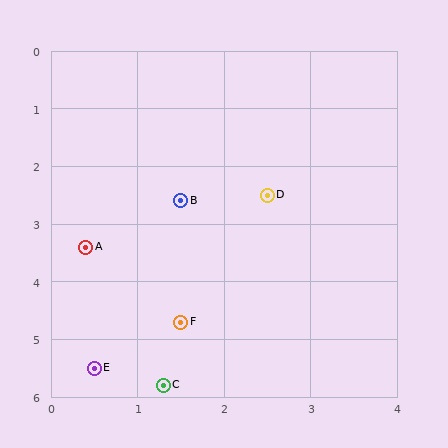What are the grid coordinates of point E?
Point E is at approximately (0.5, 5.5).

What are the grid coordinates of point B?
Point B is at approximately (1.5, 2.6).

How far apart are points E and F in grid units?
Points E and F are about 1.3 grid units apart.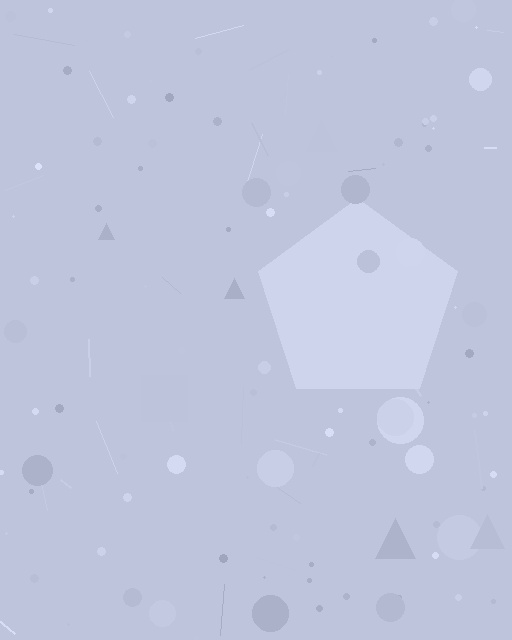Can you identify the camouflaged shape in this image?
The camouflaged shape is a pentagon.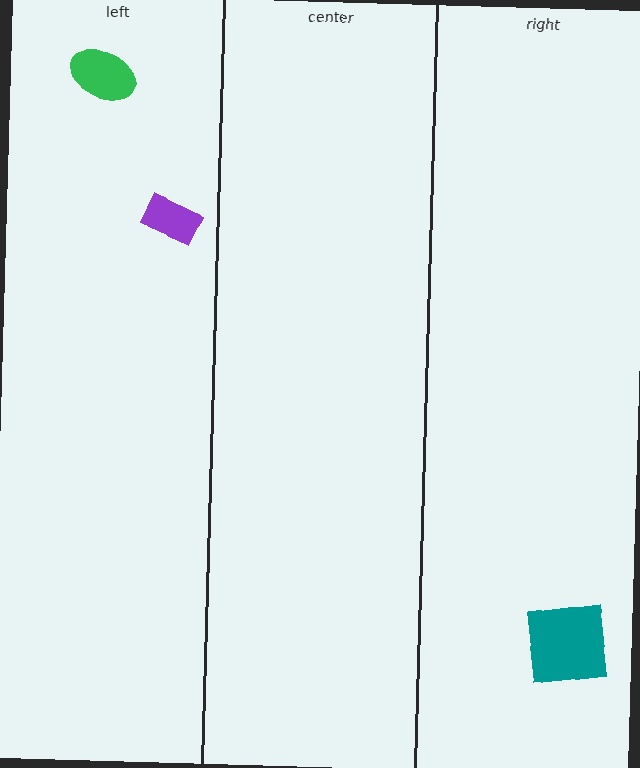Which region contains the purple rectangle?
The left region.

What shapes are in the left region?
The purple rectangle, the green ellipse.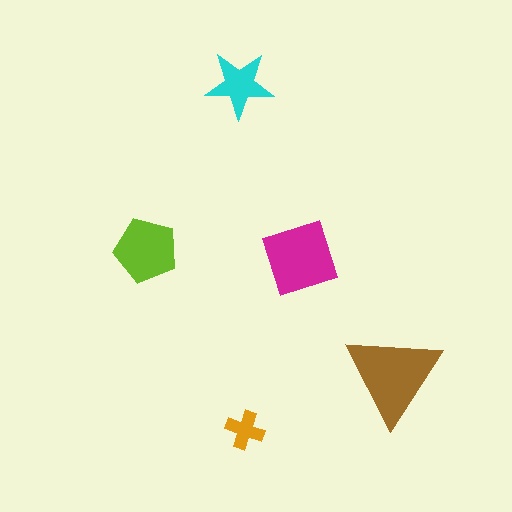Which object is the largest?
The brown triangle.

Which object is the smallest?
The orange cross.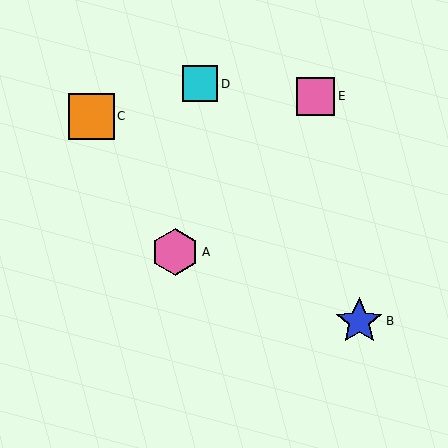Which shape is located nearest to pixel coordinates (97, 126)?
The orange square (labeled C) at (92, 116) is nearest to that location.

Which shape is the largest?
The blue star (labeled B) is the largest.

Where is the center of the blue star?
The center of the blue star is at (359, 321).